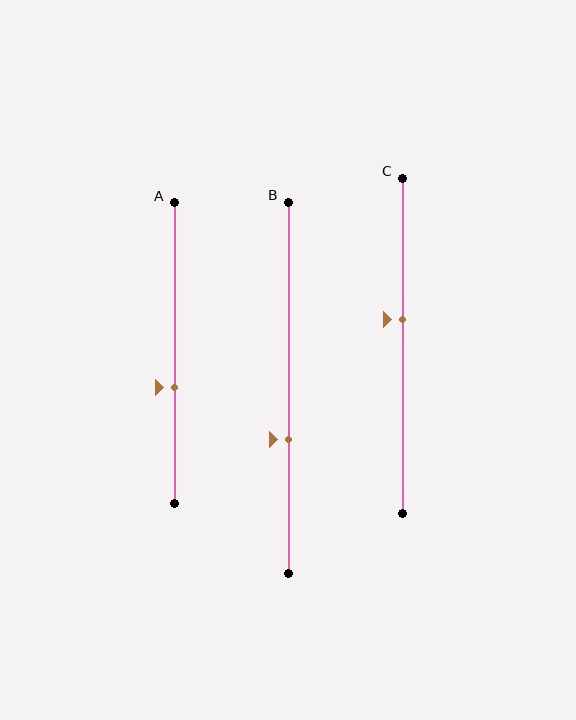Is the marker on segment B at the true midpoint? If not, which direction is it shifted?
No, the marker on segment B is shifted downward by about 14% of the segment length.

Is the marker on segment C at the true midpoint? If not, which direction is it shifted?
No, the marker on segment C is shifted upward by about 8% of the segment length.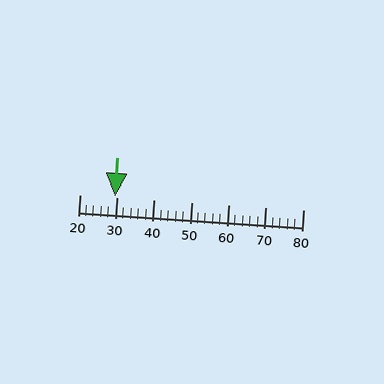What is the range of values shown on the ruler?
The ruler shows values from 20 to 80.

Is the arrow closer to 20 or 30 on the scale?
The arrow is closer to 30.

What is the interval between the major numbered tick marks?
The major tick marks are spaced 10 units apart.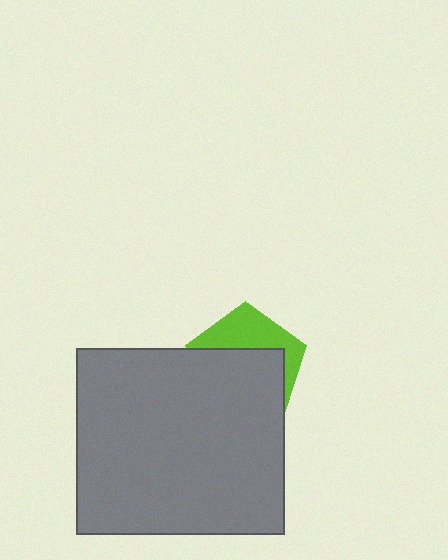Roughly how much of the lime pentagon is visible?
A small part of it is visible (roughly 37%).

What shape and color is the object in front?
The object in front is a gray rectangle.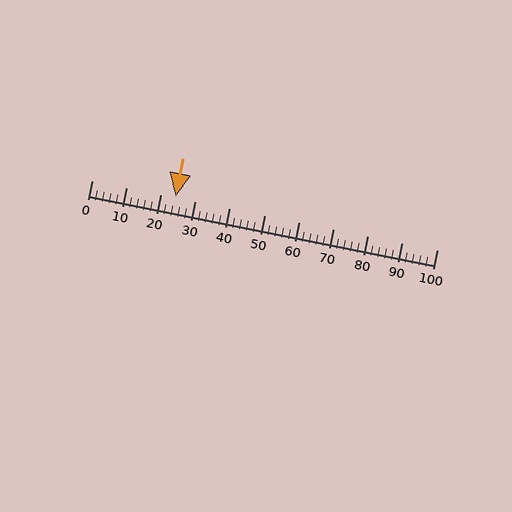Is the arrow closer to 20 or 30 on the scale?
The arrow is closer to 20.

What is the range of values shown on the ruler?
The ruler shows values from 0 to 100.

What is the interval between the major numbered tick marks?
The major tick marks are spaced 10 units apart.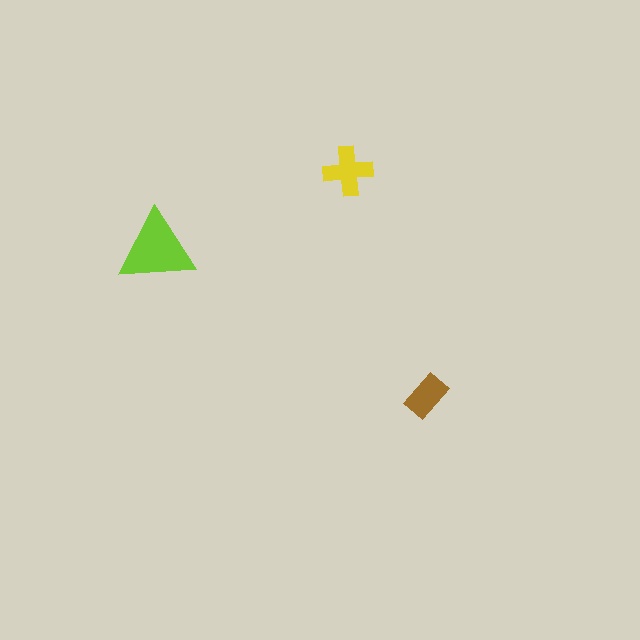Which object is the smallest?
The brown rectangle.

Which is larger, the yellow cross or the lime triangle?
The lime triangle.